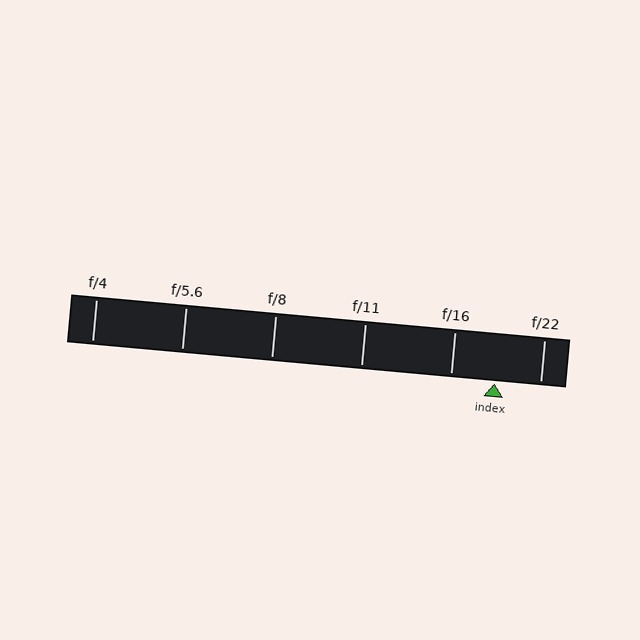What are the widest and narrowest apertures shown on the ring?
The widest aperture shown is f/4 and the narrowest is f/22.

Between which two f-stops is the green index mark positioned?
The index mark is between f/16 and f/22.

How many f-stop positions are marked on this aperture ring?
There are 6 f-stop positions marked.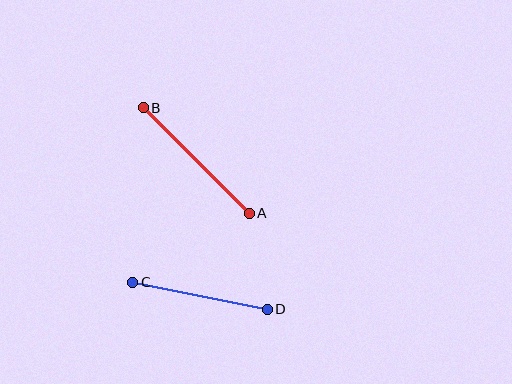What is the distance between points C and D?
The distance is approximately 137 pixels.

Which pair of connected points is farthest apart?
Points A and B are farthest apart.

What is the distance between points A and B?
The distance is approximately 150 pixels.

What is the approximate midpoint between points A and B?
The midpoint is at approximately (196, 161) pixels.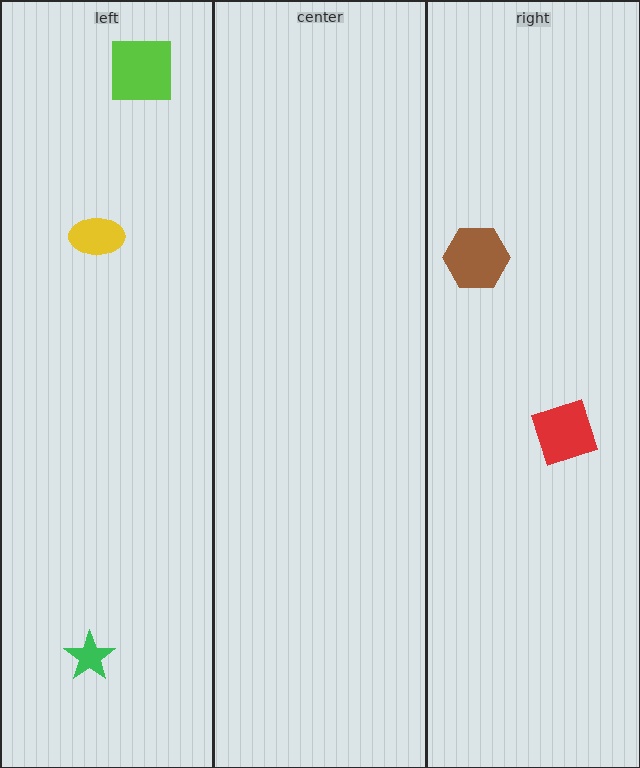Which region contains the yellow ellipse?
The left region.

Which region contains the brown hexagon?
The right region.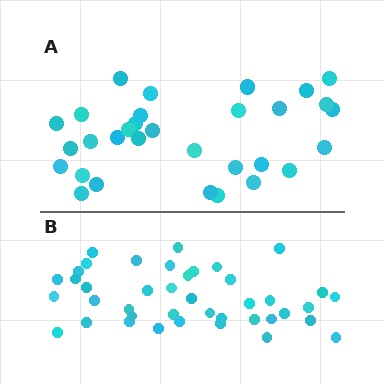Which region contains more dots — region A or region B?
Region B (the bottom region) has more dots.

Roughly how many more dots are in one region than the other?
Region B has roughly 10 or so more dots than region A.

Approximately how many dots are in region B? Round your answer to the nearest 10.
About 40 dots. (The exact count is 41, which rounds to 40.)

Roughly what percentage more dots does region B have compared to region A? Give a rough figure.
About 30% more.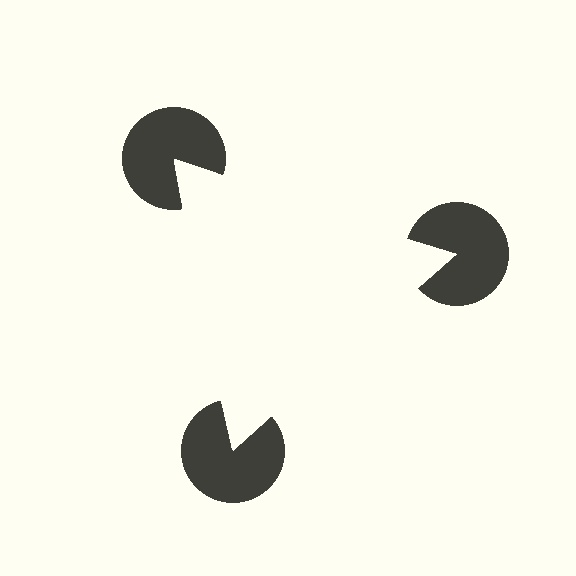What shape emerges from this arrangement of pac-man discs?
An illusory triangle — its edges are inferred from the aligned wedge cuts in the pac-man discs, not physically drawn.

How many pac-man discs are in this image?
There are 3 — one at each vertex of the illusory triangle.